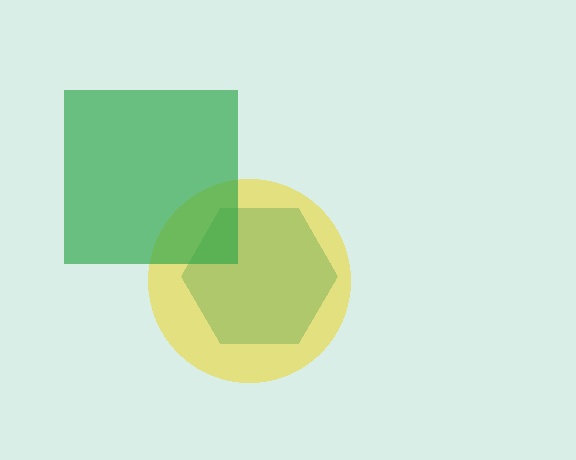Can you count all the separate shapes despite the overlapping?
Yes, there are 3 separate shapes.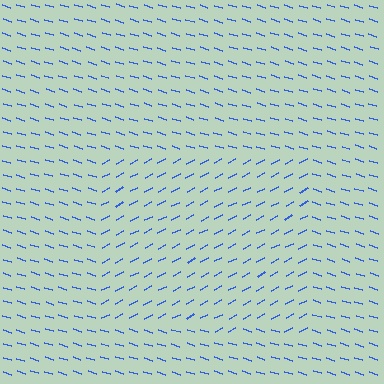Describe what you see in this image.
The image is filled with small blue line segments. A rectangle region in the image has lines oriented differently from the surrounding lines, creating a visible texture boundary.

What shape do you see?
I see a rectangle.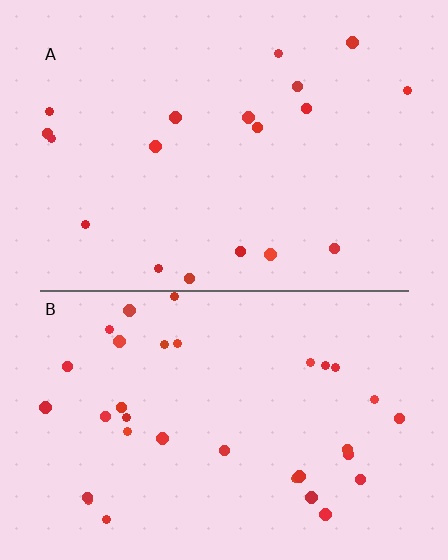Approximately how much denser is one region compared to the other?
Approximately 1.8× — region B over region A.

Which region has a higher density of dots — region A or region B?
B (the bottom).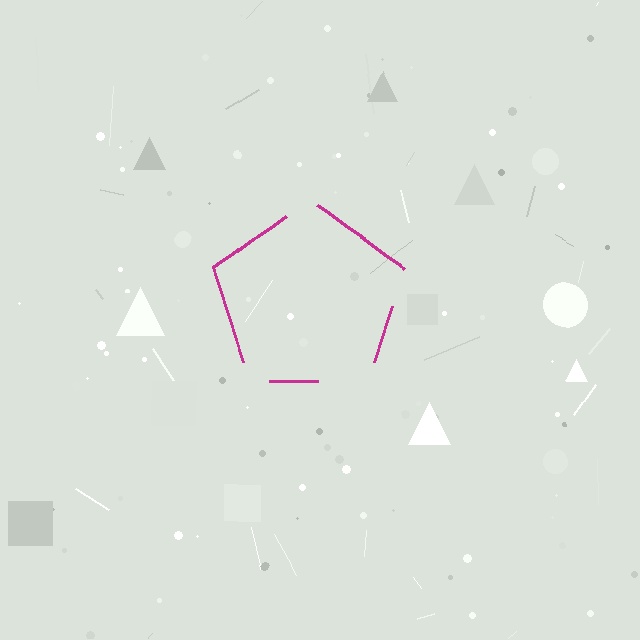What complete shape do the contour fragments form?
The contour fragments form a pentagon.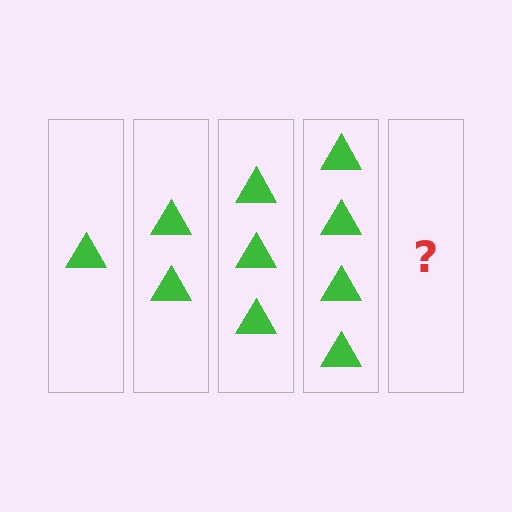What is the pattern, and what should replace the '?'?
The pattern is that each step adds one more triangle. The '?' should be 5 triangles.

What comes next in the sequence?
The next element should be 5 triangles.